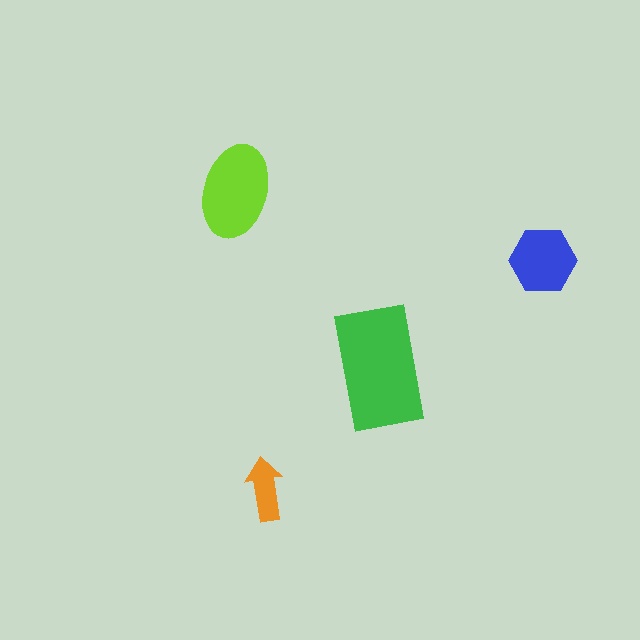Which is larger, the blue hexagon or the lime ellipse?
The lime ellipse.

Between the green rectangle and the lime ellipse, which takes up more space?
The green rectangle.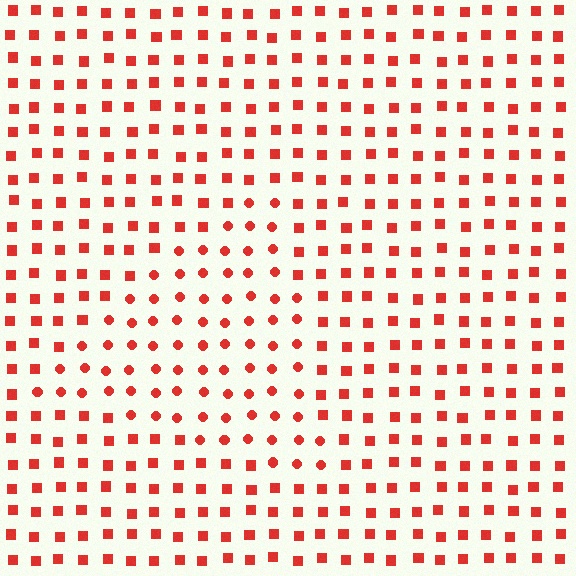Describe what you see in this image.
The image is filled with small red elements arranged in a uniform grid. A triangle-shaped region contains circles, while the surrounding area contains squares. The boundary is defined purely by the change in element shape.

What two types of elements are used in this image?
The image uses circles inside the triangle region and squares outside it.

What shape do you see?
I see a triangle.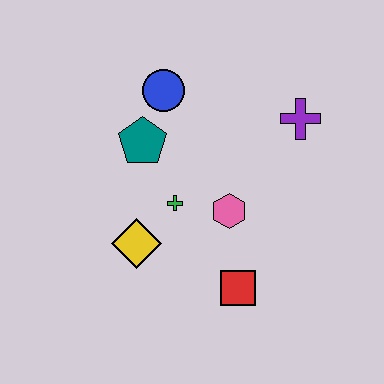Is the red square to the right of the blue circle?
Yes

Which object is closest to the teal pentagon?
The blue circle is closest to the teal pentagon.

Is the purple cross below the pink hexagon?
No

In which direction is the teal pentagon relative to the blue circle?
The teal pentagon is below the blue circle.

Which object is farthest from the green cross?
The purple cross is farthest from the green cross.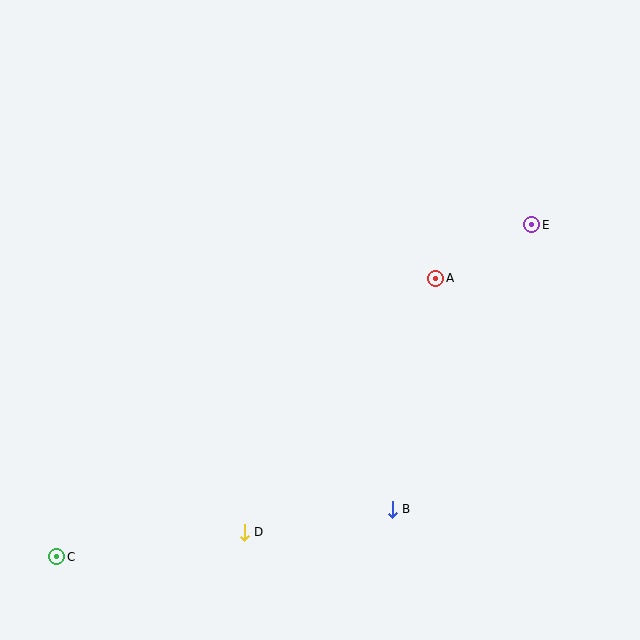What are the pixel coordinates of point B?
Point B is at (392, 509).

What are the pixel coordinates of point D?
Point D is at (244, 532).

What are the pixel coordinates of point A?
Point A is at (436, 278).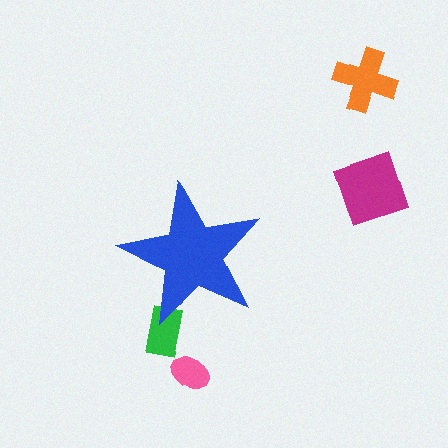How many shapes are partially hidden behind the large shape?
1 shape is partially hidden.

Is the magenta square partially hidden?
No, the magenta square is fully visible.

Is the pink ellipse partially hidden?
No, the pink ellipse is fully visible.